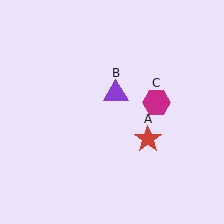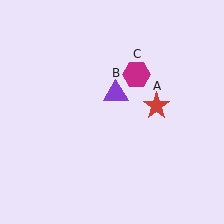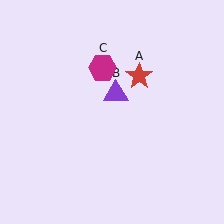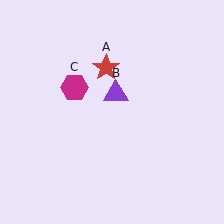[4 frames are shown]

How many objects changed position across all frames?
2 objects changed position: red star (object A), magenta hexagon (object C).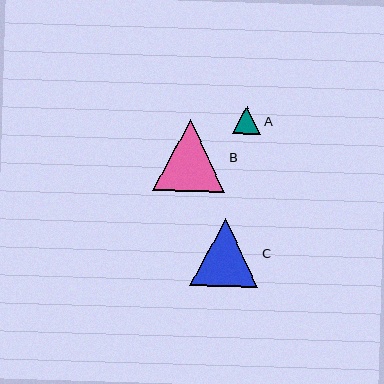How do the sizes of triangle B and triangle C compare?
Triangle B and triangle C are approximately the same size.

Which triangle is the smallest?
Triangle A is the smallest with a size of approximately 28 pixels.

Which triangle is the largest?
Triangle B is the largest with a size of approximately 73 pixels.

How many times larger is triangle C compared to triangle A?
Triangle C is approximately 2.4 times the size of triangle A.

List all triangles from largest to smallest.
From largest to smallest: B, C, A.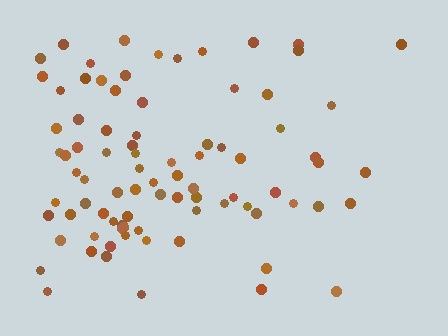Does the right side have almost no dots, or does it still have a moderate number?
Still a moderate number, just noticeably fewer than the left.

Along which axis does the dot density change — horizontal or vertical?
Horizontal.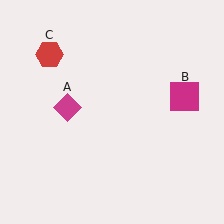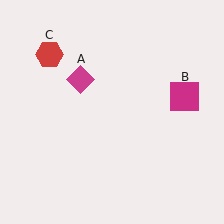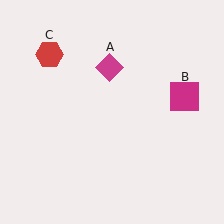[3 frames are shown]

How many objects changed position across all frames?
1 object changed position: magenta diamond (object A).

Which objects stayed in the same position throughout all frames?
Magenta square (object B) and red hexagon (object C) remained stationary.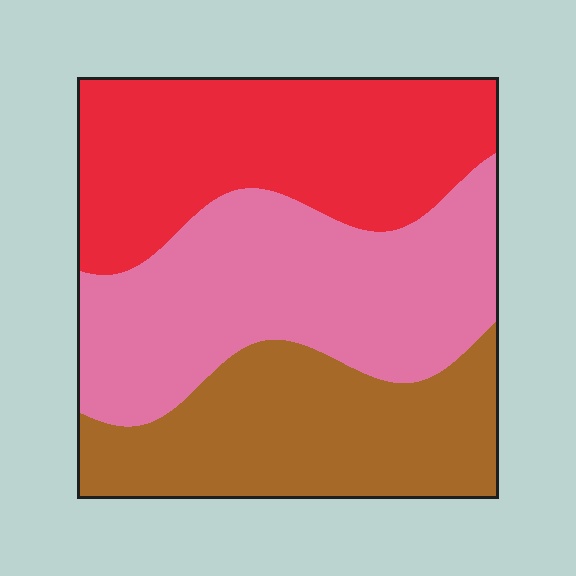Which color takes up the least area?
Brown, at roughly 30%.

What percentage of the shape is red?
Red takes up between a third and a half of the shape.